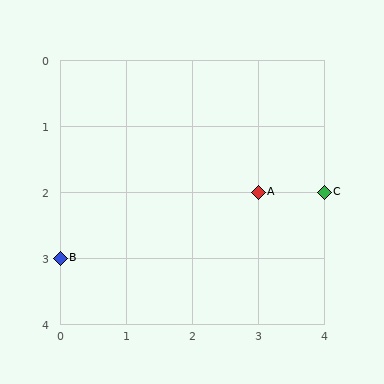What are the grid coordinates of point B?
Point B is at grid coordinates (0, 3).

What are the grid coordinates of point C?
Point C is at grid coordinates (4, 2).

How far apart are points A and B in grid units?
Points A and B are 3 columns and 1 row apart (about 3.2 grid units diagonally).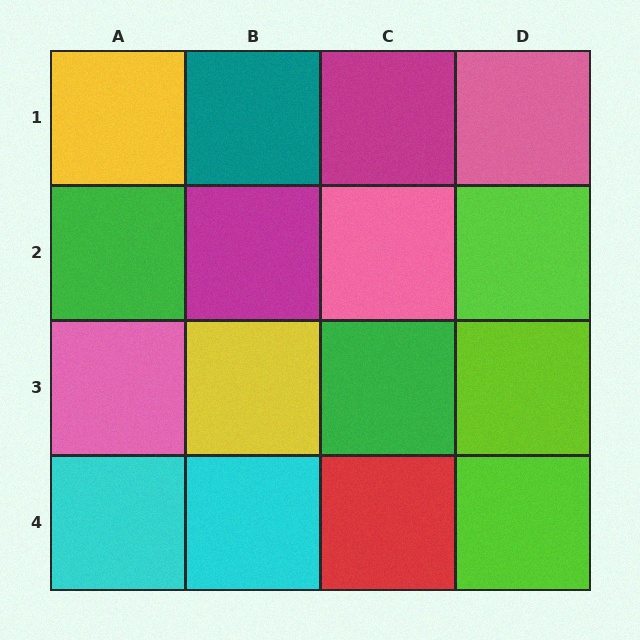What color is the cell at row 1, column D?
Pink.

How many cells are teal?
1 cell is teal.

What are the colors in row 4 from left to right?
Cyan, cyan, red, lime.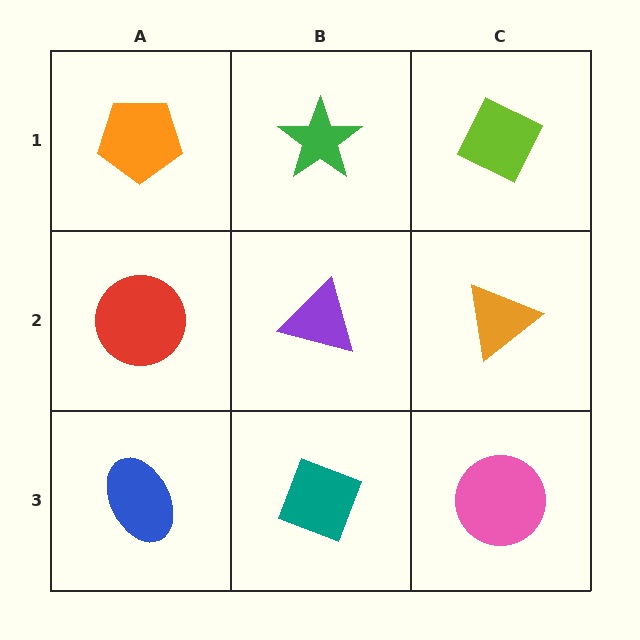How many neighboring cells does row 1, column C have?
2.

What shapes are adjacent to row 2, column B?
A green star (row 1, column B), a teal diamond (row 3, column B), a red circle (row 2, column A), an orange triangle (row 2, column C).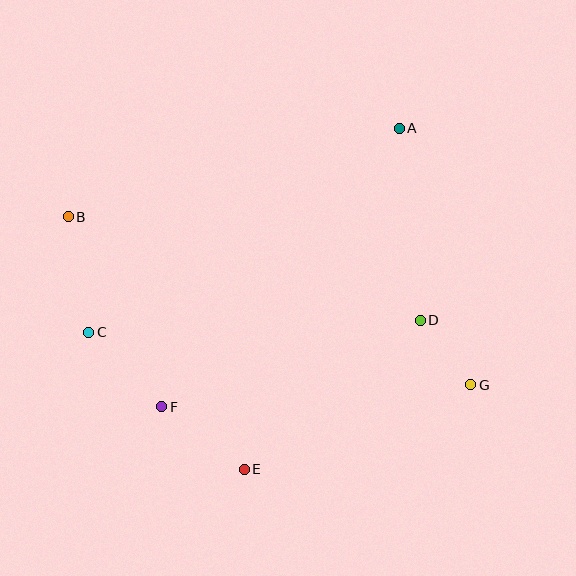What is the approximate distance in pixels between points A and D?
The distance between A and D is approximately 193 pixels.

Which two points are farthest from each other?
Points B and G are farthest from each other.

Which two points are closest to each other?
Points D and G are closest to each other.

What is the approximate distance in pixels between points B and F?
The distance between B and F is approximately 212 pixels.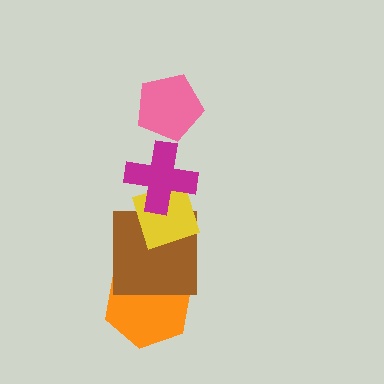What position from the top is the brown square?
The brown square is 4th from the top.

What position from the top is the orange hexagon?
The orange hexagon is 5th from the top.